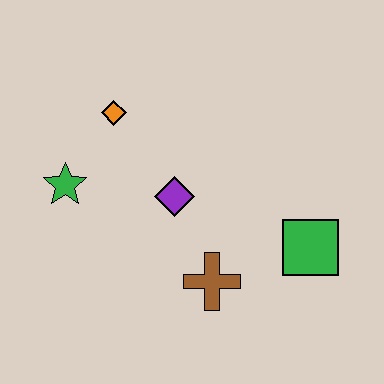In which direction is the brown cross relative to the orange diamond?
The brown cross is below the orange diamond.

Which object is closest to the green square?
The brown cross is closest to the green square.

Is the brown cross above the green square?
No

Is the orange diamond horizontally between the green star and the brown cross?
Yes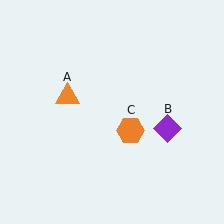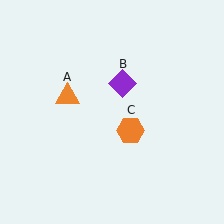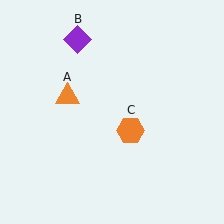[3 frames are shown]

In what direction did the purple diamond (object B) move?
The purple diamond (object B) moved up and to the left.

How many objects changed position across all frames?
1 object changed position: purple diamond (object B).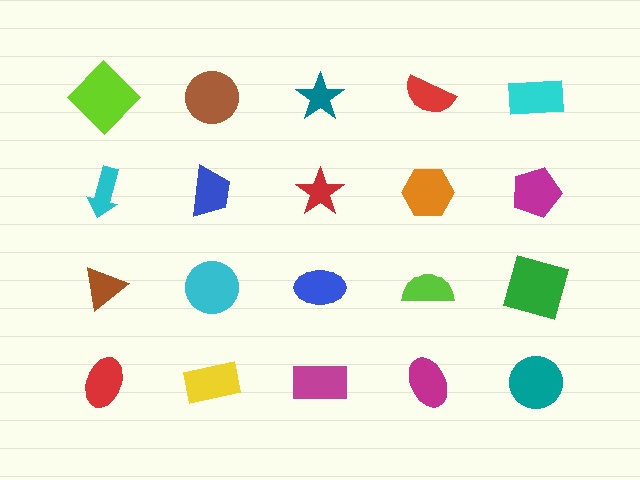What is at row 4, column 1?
A red ellipse.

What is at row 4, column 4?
A magenta ellipse.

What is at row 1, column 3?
A teal star.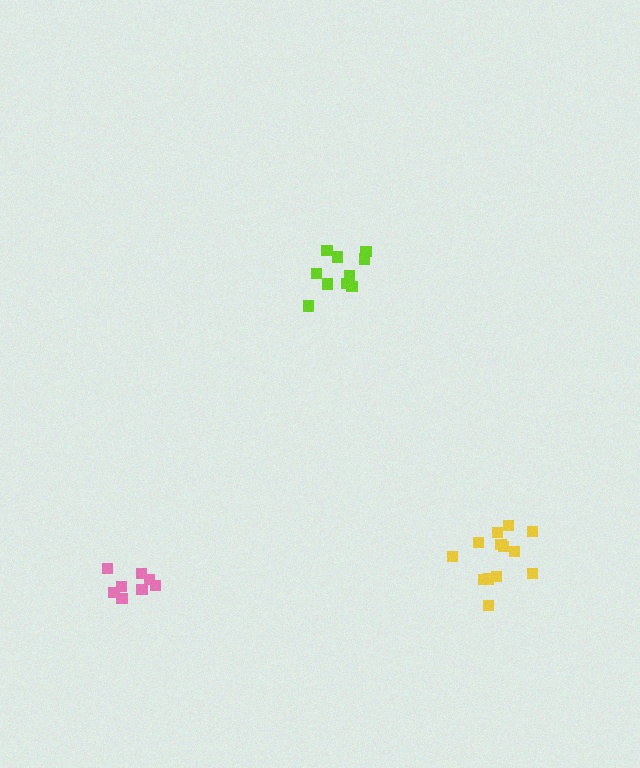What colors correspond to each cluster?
The clusters are colored: lime, pink, yellow.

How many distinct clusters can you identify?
There are 3 distinct clusters.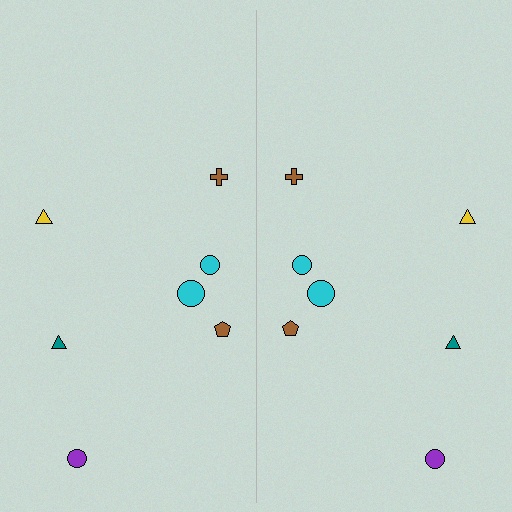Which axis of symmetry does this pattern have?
The pattern has a vertical axis of symmetry running through the center of the image.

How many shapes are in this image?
There are 14 shapes in this image.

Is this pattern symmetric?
Yes, this pattern has bilateral (reflection) symmetry.